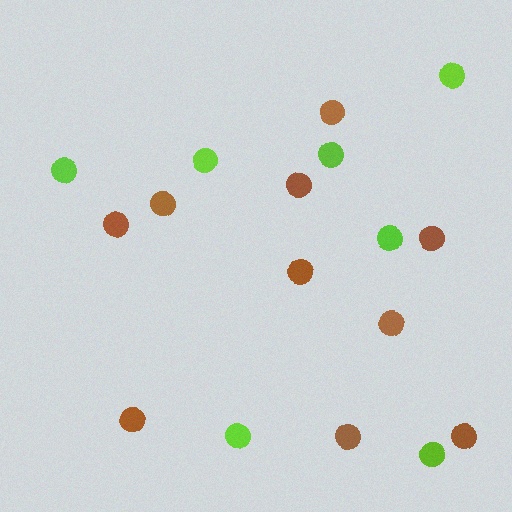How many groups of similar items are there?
There are 2 groups: one group of brown circles (10) and one group of lime circles (7).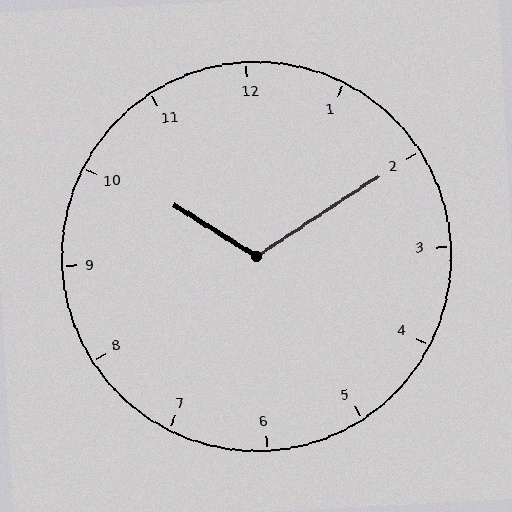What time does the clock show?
10:10.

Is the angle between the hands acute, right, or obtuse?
It is obtuse.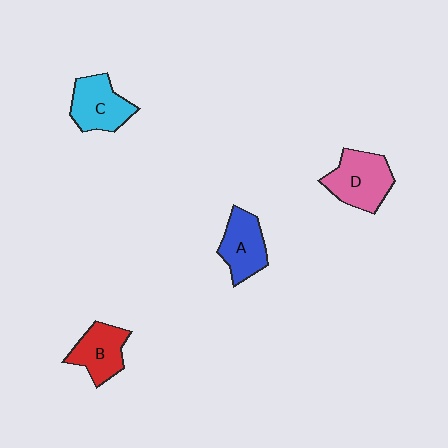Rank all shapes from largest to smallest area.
From largest to smallest: D (pink), C (cyan), A (blue), B (red).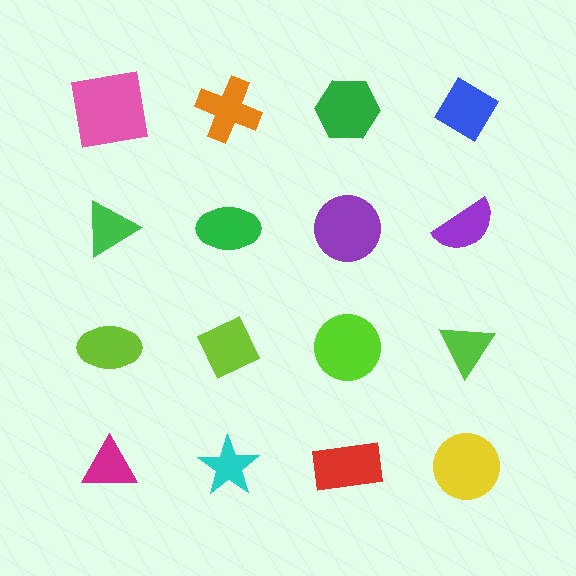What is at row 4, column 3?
A red rectangle.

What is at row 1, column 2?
An orange cross.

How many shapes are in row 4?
4 shapes.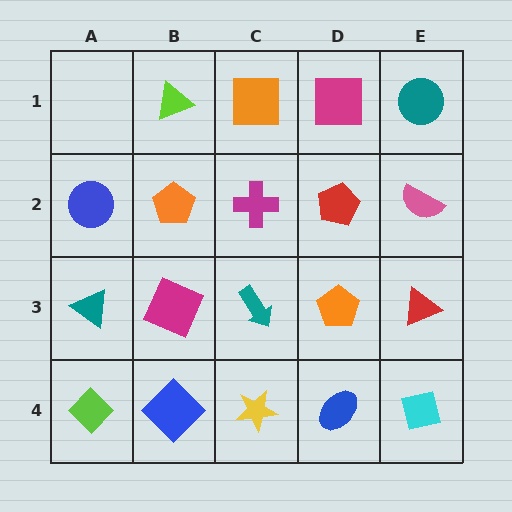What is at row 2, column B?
An orange pentagon.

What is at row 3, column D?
An orange pentagon.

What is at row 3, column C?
A teal arrow.